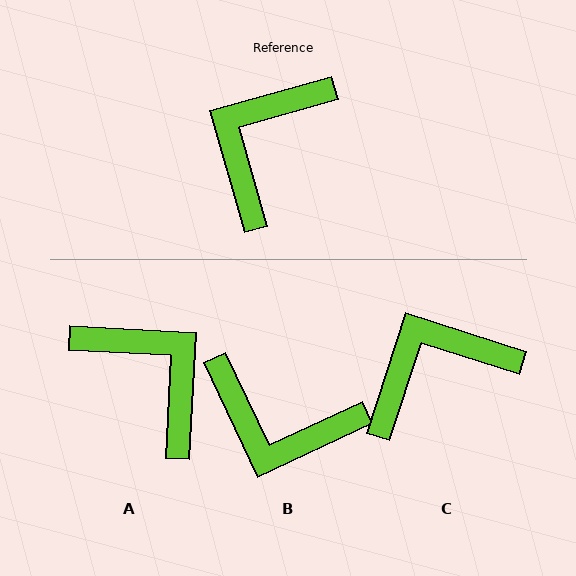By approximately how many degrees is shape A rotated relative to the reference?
Approximately 109 degrees clockwise.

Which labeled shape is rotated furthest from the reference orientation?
A, about 109 degrees away.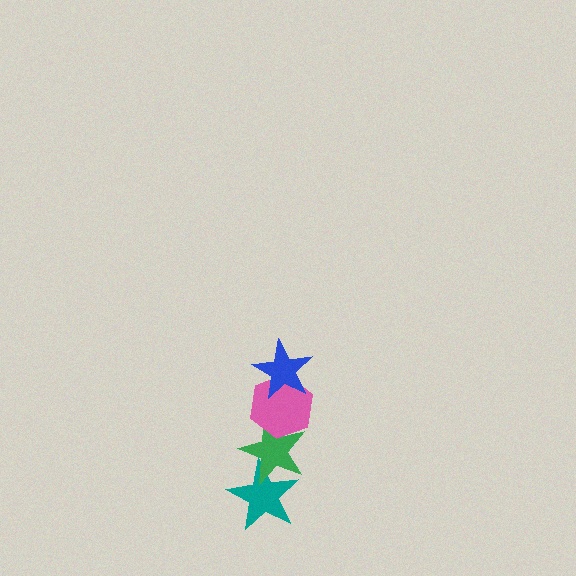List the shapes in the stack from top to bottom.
From top to bottom: the blue star, the pink hexagon, the green star, the teal star.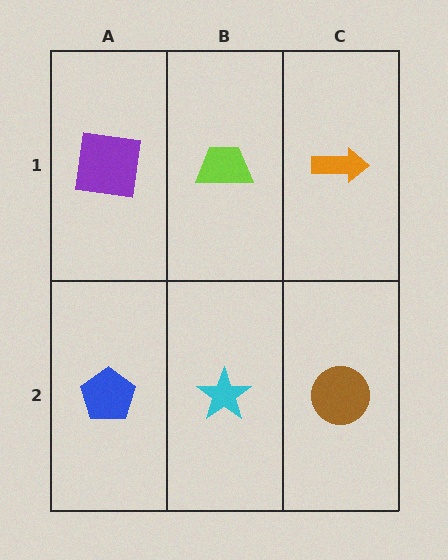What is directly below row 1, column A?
A blue pentagon.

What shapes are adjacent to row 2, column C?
An orange arrow (row 1, column C), a cyan star (row 2, column B).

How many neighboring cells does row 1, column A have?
2.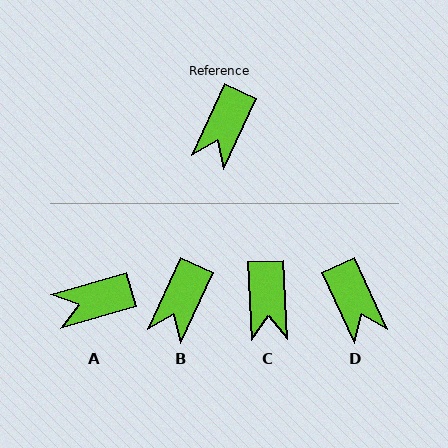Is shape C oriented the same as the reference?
No, it is off by about 27 degrees.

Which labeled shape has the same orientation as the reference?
B.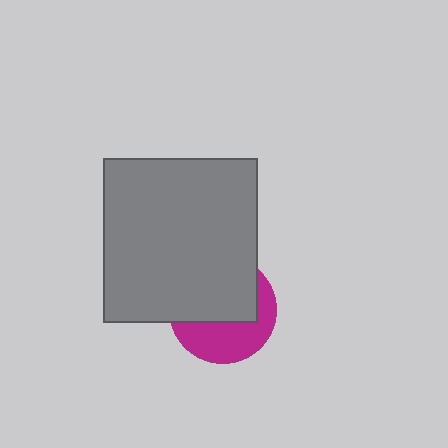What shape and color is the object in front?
The object in front is a gray rectangle.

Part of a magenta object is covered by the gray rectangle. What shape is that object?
It is a circle.